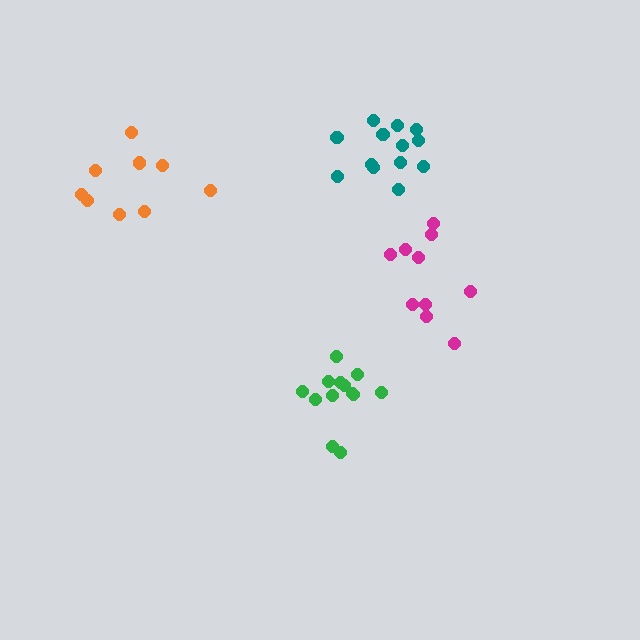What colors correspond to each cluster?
The clusters are colored: magenta, green, teal, orange.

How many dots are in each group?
Group 1: 10 dots, Group 2: 13 dots, Group 3: 13 dots, Group 4: 9 dots (45 total).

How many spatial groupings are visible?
There are 4 spatial groupings.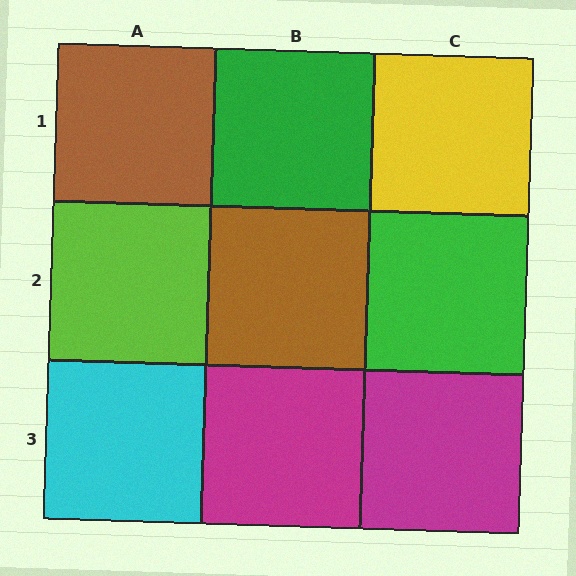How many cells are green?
2 cells are green.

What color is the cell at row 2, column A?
Lime.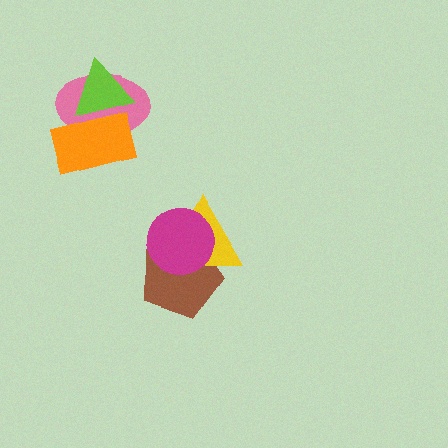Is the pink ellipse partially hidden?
Yes, it is partially covered by another shape.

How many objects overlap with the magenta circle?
2 objects overlap with the magenta circle.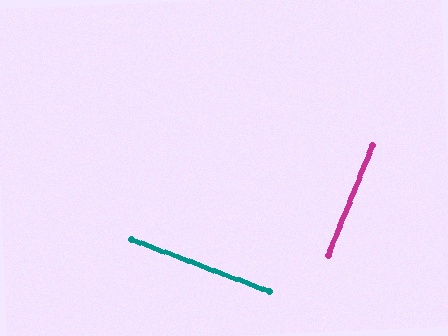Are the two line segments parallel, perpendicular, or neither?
Perpendicular — they meet at approximately 89°.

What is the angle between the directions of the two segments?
Approximately 89 degrees.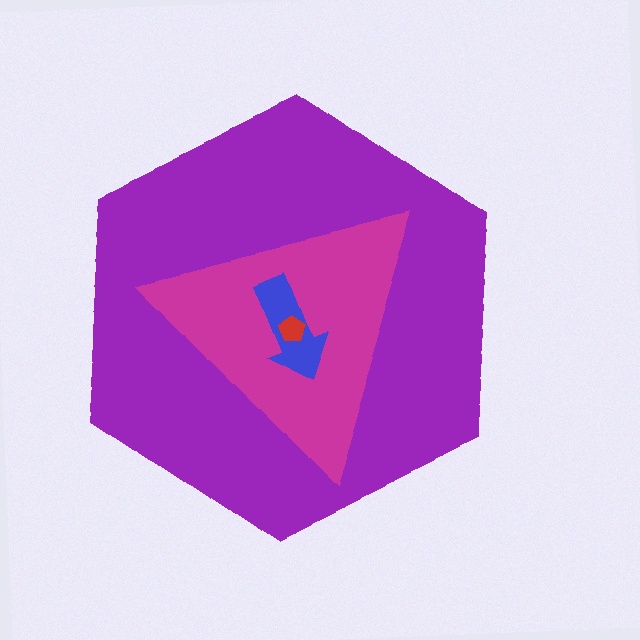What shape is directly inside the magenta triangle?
The blue arrow.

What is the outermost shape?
The purple hexagon.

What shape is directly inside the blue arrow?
The red pentagon.